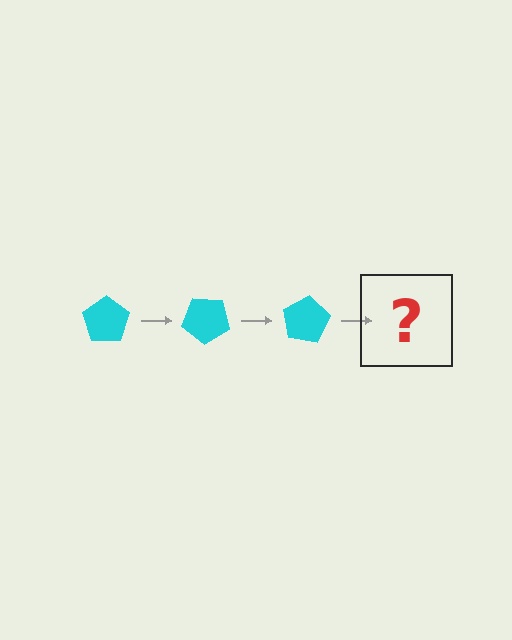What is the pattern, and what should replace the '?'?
The pattern is that the pentagon rotates 40 degrees each step. The '?' should be a cyan pentagon rotated 120 degrees.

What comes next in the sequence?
The next element should be a cyan pentagon rotated 120 degrees.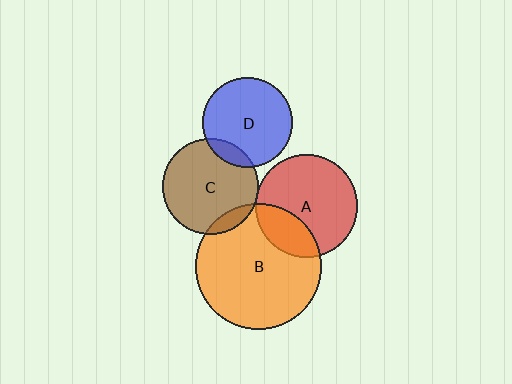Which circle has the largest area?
Circle B (orange).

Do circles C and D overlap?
Yes.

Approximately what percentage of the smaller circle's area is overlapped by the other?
Approximately 10%.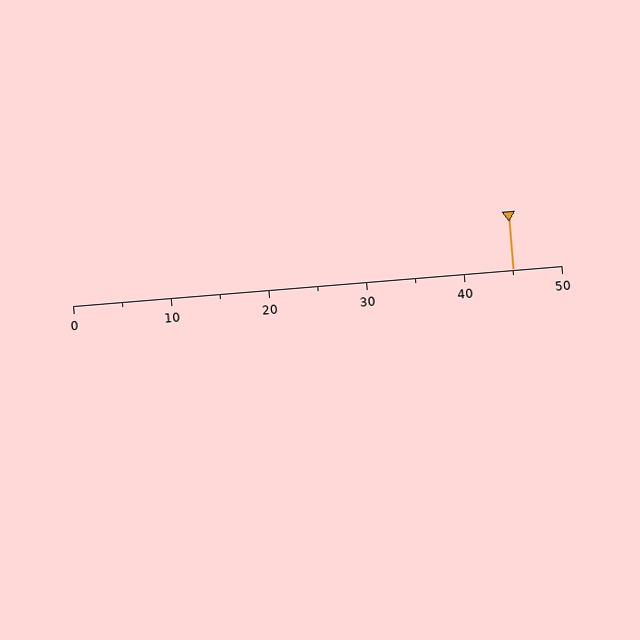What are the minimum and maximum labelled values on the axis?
The axis runs from 0 to 50.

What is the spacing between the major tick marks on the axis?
The major ticks are spaced 10 apart.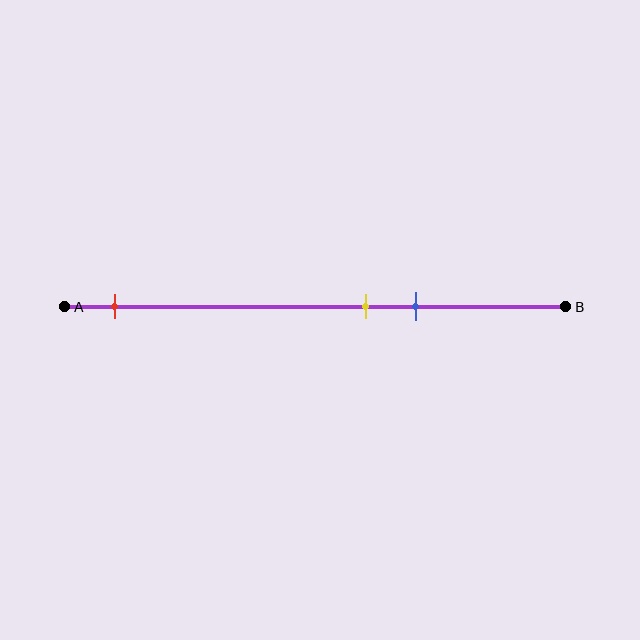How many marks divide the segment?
There are 3 marks dividing the segment.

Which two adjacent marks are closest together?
The yellow and blue marks are the closest adjacent pair.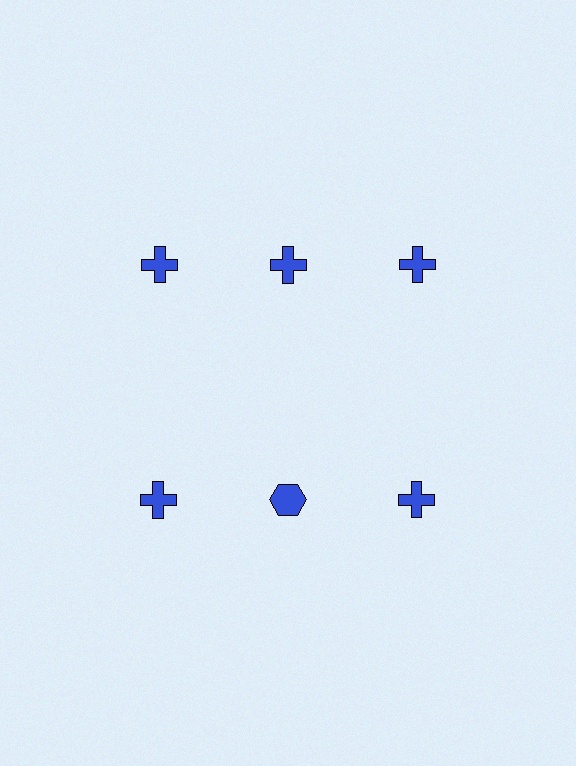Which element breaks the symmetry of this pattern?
The blue hexagon in the second row, second from left column breaks the symmetry. All other shapes are blue crosses.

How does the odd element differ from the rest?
It has a different shape: hexagon instead of cross.